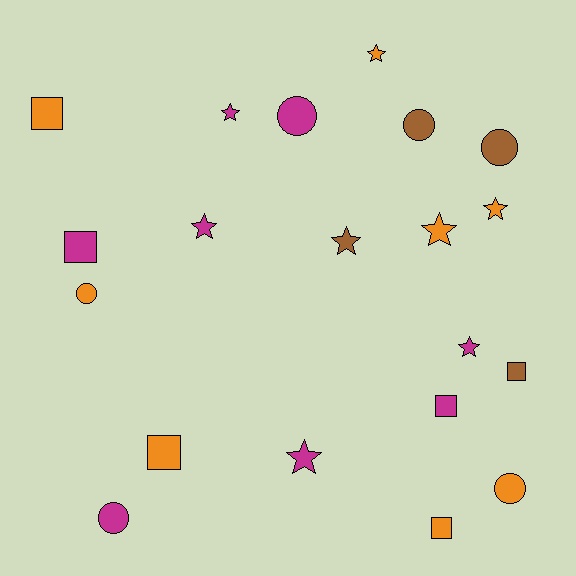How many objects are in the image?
There are 20 objects.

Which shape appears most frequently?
Star, with 8 objects.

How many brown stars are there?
There is 1 brown star.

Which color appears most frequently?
Orange, with 8 objects.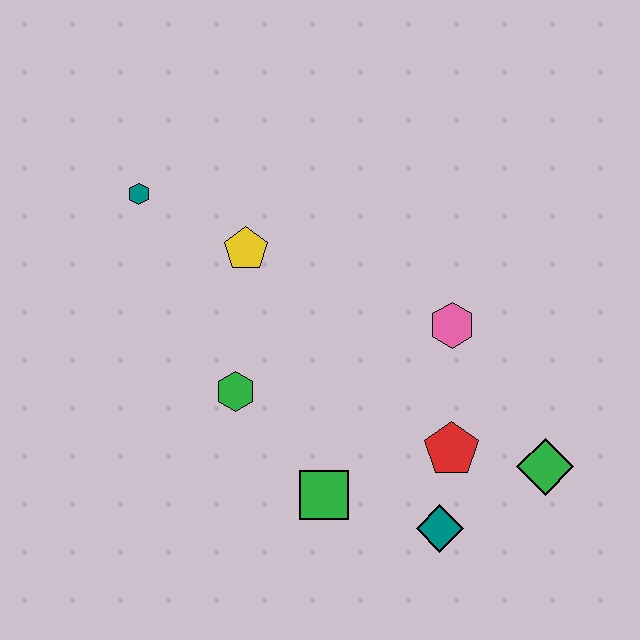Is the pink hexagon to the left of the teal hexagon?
No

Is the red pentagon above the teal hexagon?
No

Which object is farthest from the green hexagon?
The green diamond is farthest from the green hexagon.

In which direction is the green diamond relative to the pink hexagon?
The green diamond is below the pink hexagon.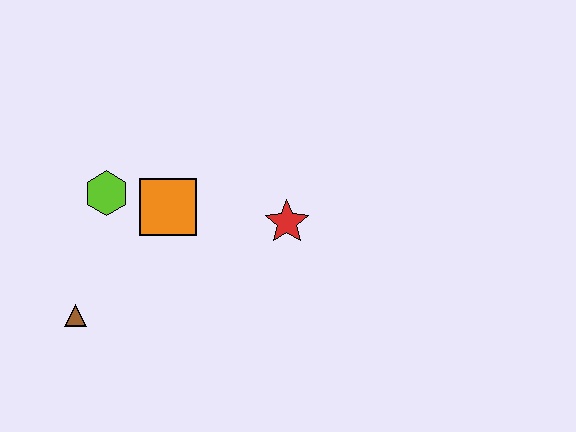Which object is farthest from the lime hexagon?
The red star is farthest from the lime hexagon.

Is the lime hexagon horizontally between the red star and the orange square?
No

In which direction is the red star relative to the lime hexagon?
The red star is to the right of the lime hexagon.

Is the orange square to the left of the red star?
Yes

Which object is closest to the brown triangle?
The lime hexagon is closest to the brown triangle.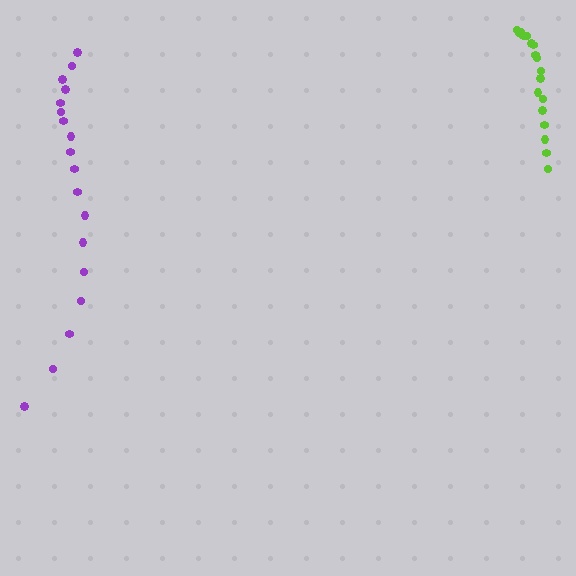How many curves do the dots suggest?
There are 2 distinct paths.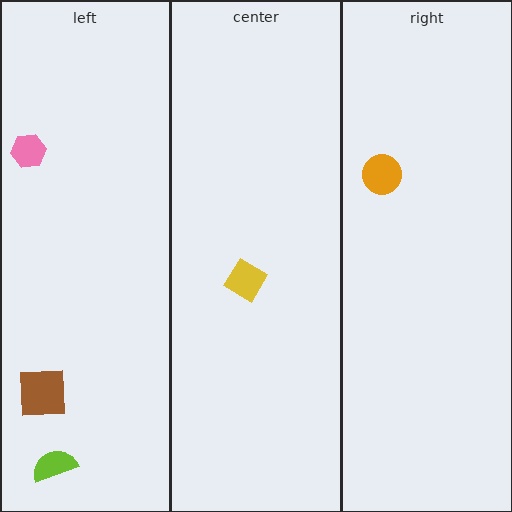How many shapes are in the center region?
1.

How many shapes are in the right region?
1.